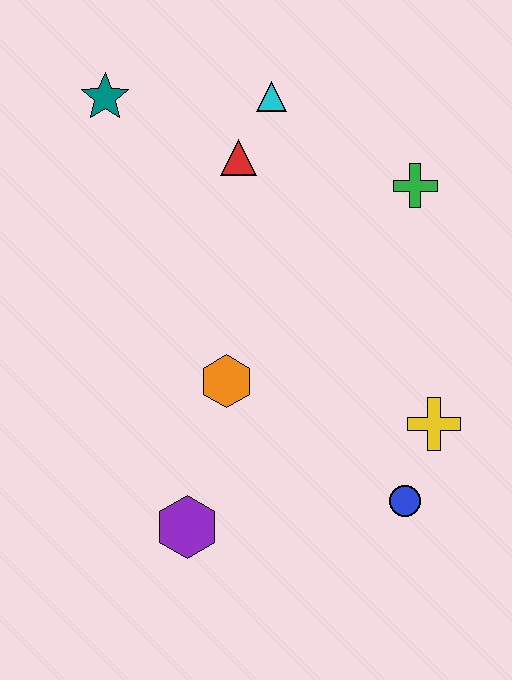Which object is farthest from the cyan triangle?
The purple hexagon is farthest from the cyan triangle.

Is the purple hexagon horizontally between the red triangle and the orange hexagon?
No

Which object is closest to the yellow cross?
The blue circle is closest to the yellow cross.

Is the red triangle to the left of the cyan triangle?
Yes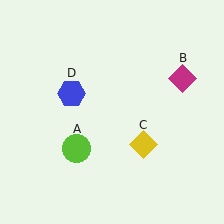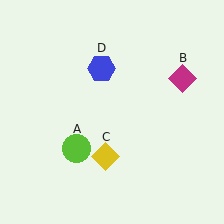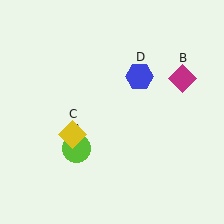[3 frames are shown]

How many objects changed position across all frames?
2 objects changed position: yellow diamond (object C), blue hexagon (object D).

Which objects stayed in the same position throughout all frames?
Lime circle (object A) and magenta diamond (object B) remained stationary.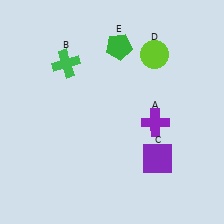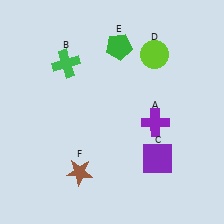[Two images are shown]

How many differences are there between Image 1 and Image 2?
There is 1 difference between the two images.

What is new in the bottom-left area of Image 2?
A brown star (F) was added in the bottom-left area of Image 2.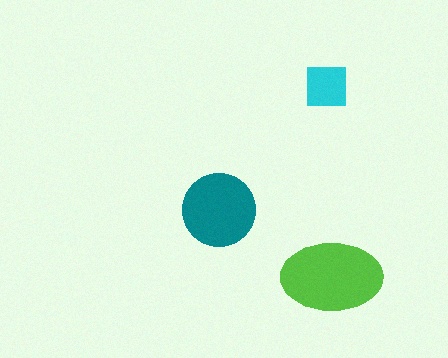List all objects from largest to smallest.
The lime ellipse, the teal circle, the cyan square.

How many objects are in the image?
There are 3 objects in the image.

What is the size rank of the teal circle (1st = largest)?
2nd.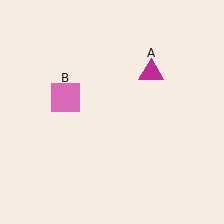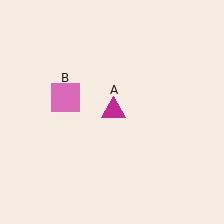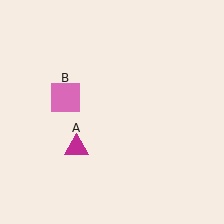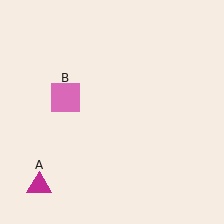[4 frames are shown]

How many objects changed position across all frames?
1 object changed position: magenta triangle (object A).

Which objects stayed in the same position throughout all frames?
Pink square (object B) remained stationary.